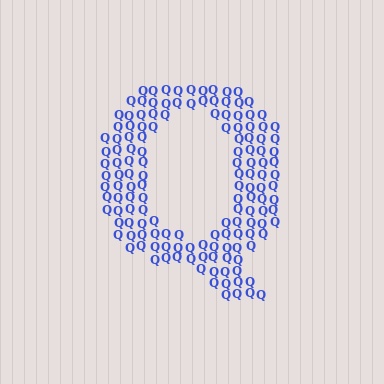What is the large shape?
The large shape is the letter Q.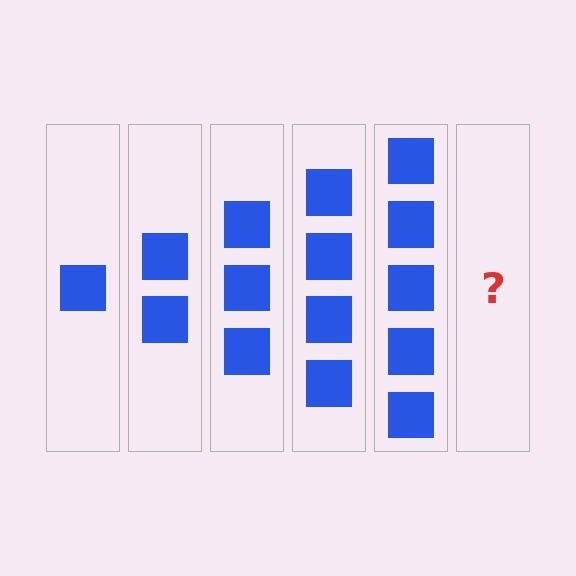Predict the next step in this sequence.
The next step is 6 squares.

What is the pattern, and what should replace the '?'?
The pattern is that each step adds one more square. The '?' should be 6 squares.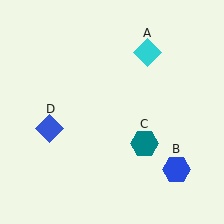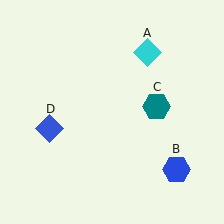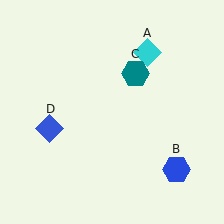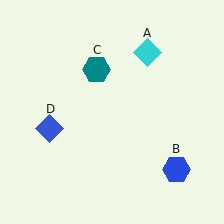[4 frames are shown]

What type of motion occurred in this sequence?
The teal hexagon (object C) rotated counterclockwise around the center of the scene.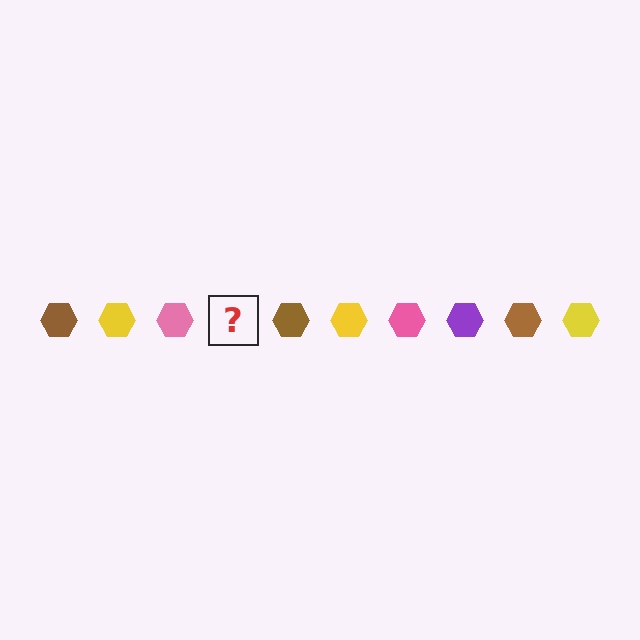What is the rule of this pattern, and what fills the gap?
The rule is that the pattern cycles through brown, yellow, pink, purple hexagons. The gap should be filled with a purple hexagon.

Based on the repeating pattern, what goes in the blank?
The blank should be a purple hexagon.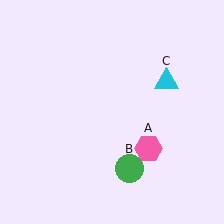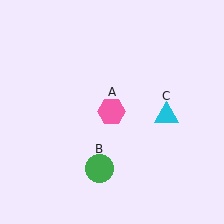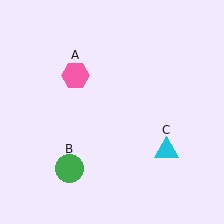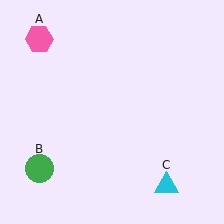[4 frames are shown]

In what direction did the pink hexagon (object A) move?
The pink hexagon (object A) moved up and to the left.